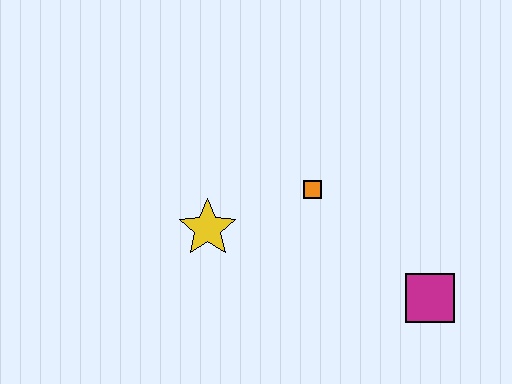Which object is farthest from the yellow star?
The magenta square is farthest from the yellow star.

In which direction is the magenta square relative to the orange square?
The magenta square is to the right of the orange square.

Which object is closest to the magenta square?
The orange square is closest to the magenta square.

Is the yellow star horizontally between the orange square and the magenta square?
No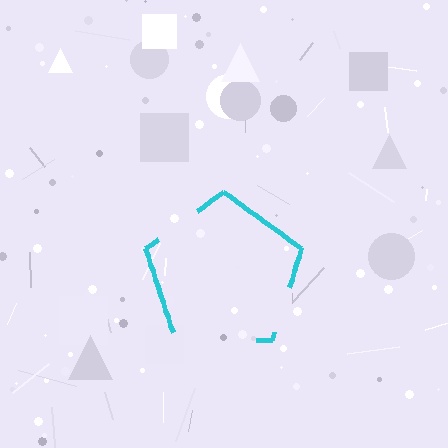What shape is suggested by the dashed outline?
The dashed outline suggests a pentagon.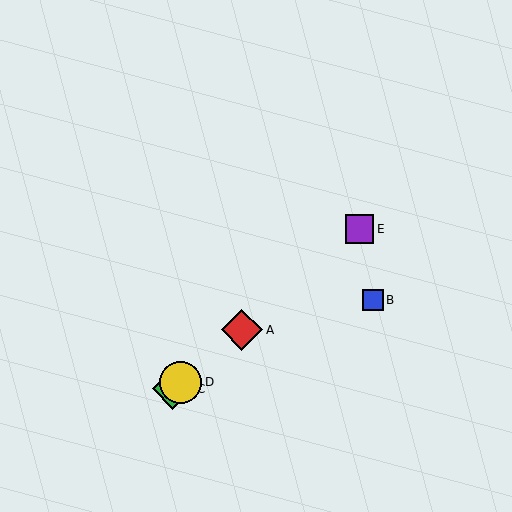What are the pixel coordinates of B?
Object B is at (373, 300).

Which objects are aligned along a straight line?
Objects A, C, D, E are aligned along a straight line.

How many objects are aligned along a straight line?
4 objects (A, C, D, E) are aligned along a straight line.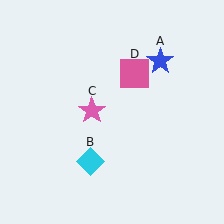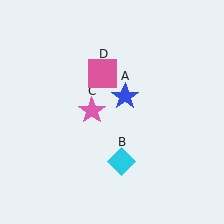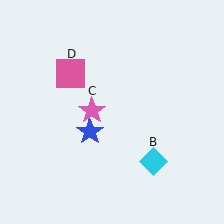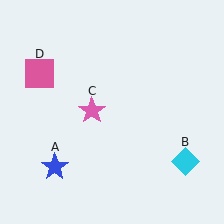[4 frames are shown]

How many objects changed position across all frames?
3 objects changed position: blue star (object A), cyan diamond (object B), pink square (object D).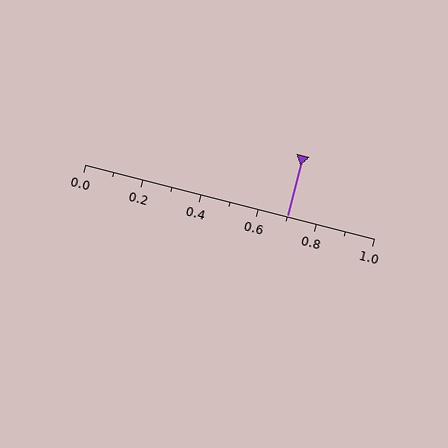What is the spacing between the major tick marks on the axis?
The major ticks are spaced 0.2 apart.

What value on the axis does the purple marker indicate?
The marker indicates approximately 0.7.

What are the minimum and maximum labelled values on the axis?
The axis runs from 0.0 to 1.0.